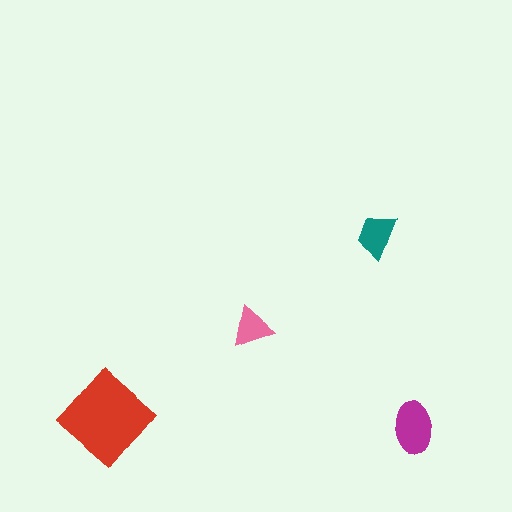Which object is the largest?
The red diamond.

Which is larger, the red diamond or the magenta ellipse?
The red diamond.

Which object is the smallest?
The pink triangle.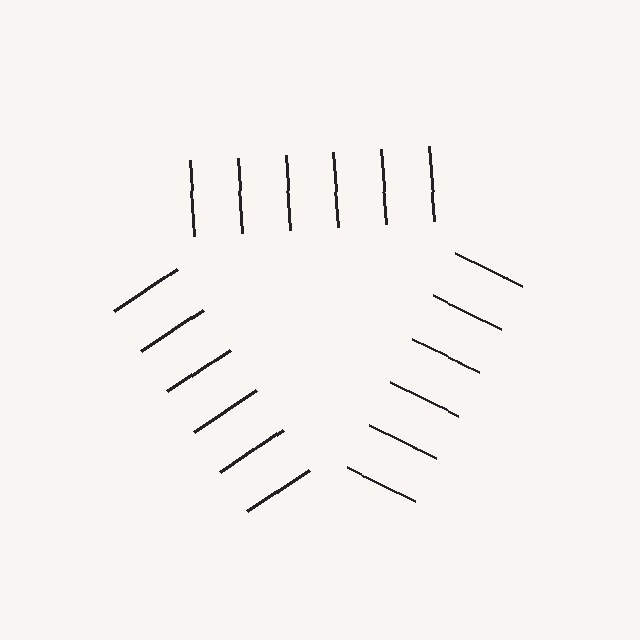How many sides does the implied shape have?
3 sides — the line-ends trace a triangle.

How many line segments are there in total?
18 — 6 along each of the 3 edges.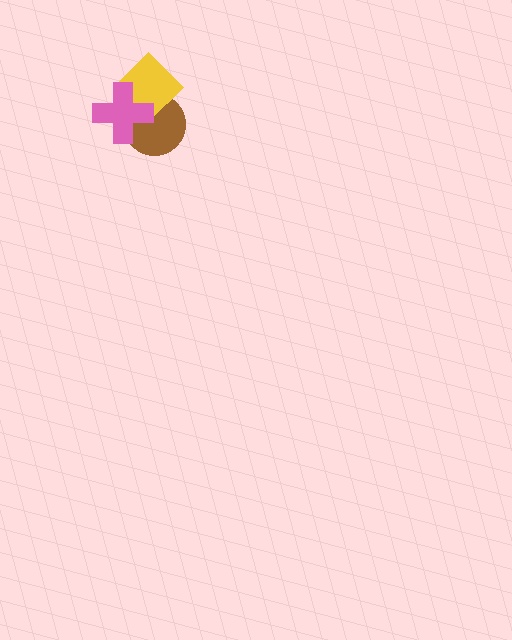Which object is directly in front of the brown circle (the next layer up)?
The yellow diamond is directly in front of the brown circle.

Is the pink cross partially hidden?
No, no other shape covers it.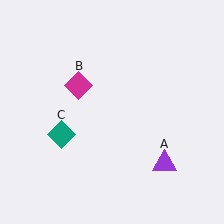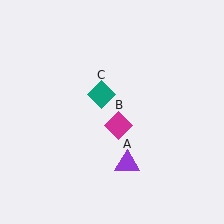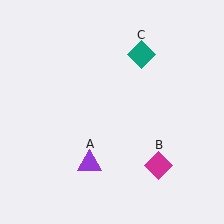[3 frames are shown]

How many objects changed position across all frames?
3 objects changed position: purple triangle (object A), magenta diamond (object B), teal diamond (object C).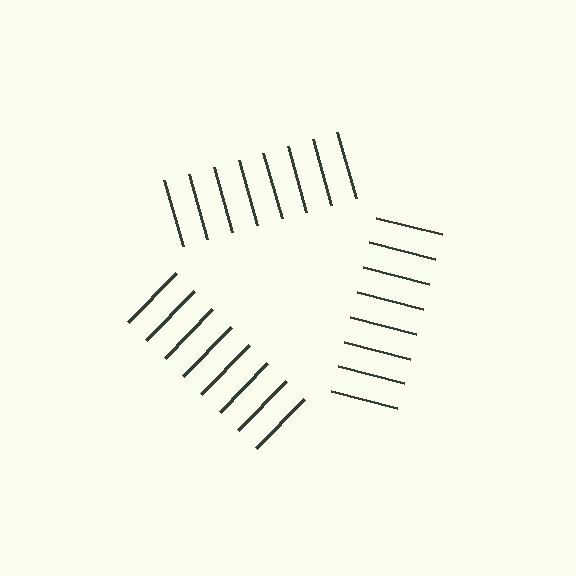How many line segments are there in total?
24 — 8 along each of the 3 edges.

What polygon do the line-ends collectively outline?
An illusory triangle — the line segments terminate on its edges but no continuous stroke is drawn.